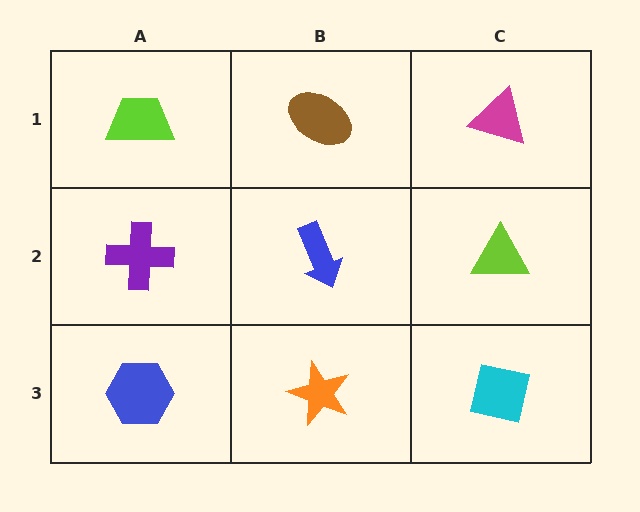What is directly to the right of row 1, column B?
A magenta triangle.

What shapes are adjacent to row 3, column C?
A lime triangle (row 2, column C), an orange star (row 3, column B).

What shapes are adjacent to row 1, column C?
A lime triangle (row 2, column C), a brown ellipse (row 1, column B).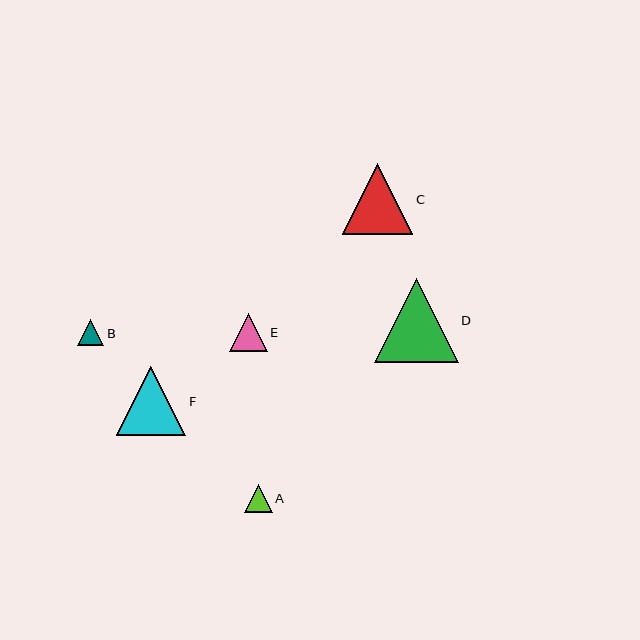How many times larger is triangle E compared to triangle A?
Triangle E is approximately 1.4 times the size of triangle A.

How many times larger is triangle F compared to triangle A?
Triangle F is approximately 2.5 times the size of triangle A.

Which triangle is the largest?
Triangle D is the largest with a size of approximately 83 pixels.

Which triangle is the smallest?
Triangle B is the smallest with a size of approximately 26 pixels.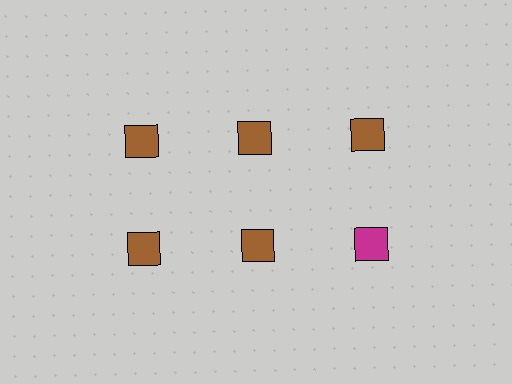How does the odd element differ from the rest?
It has a different color: magenta instead of brown.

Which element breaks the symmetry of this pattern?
The magenta square in the second row, center column breaks the symmetry. All other shapes are brown squares.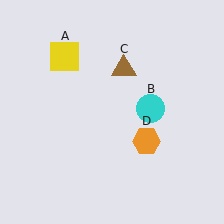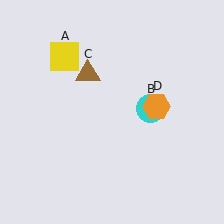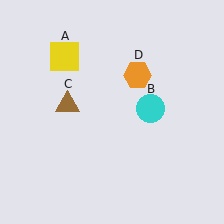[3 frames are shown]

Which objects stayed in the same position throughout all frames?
Yellow square (object A) and cyan circle (object B) remained stationary.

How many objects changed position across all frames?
2 objects changed position: brown triangle (object C), orange hexagon (object D).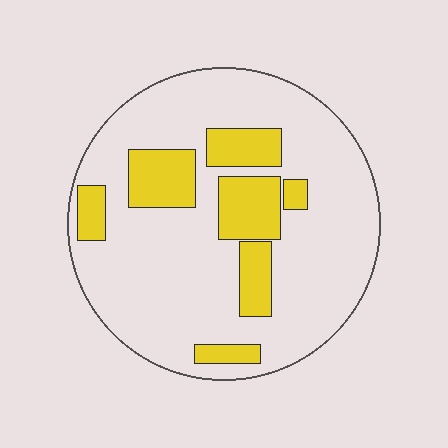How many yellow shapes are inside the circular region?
7.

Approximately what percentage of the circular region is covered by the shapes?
Approximately 20%.